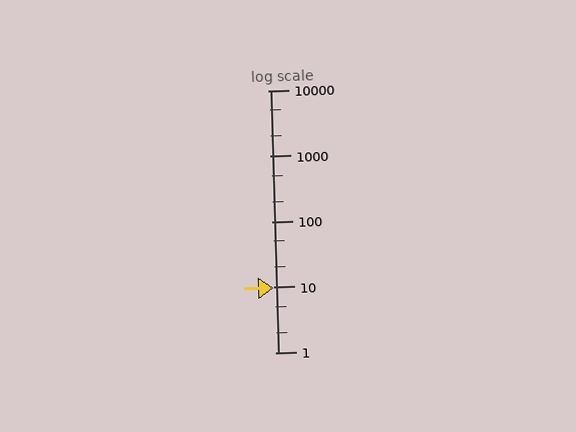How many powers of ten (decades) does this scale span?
The scale spans 4 decades, from 1 to 10000.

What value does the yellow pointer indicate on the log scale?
The pointer indicates approximately 9.8.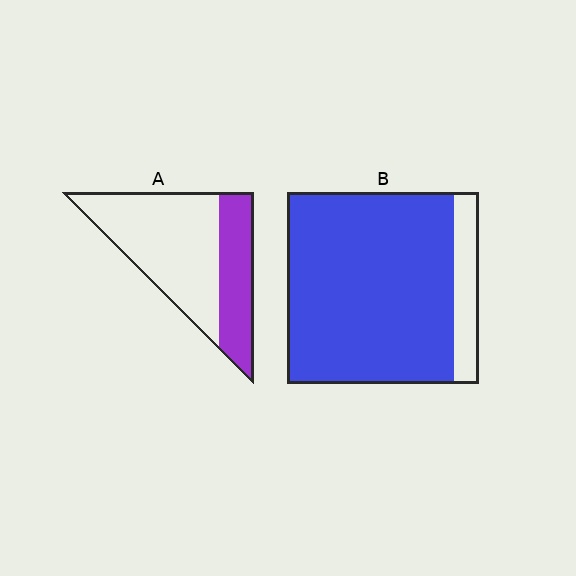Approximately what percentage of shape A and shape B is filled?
A is approximately 35% and B is approximately 85%.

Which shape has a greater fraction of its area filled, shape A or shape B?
Shape B.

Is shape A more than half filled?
No.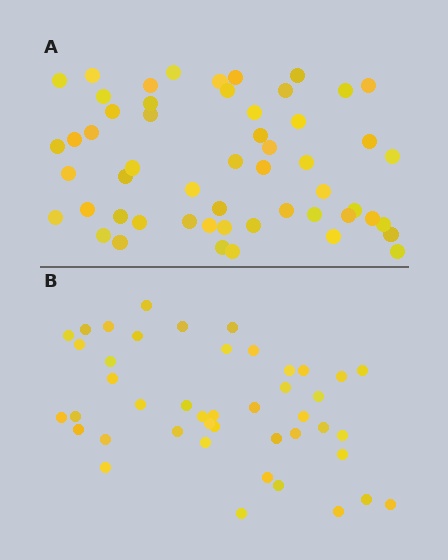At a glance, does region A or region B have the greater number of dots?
Region A (the top region) has more dots.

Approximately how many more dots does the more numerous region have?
Region A has roughly 10 or so more dots than region B.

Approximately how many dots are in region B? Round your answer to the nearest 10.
About 40 dots. (The exact count is 44, which rounds to 40.)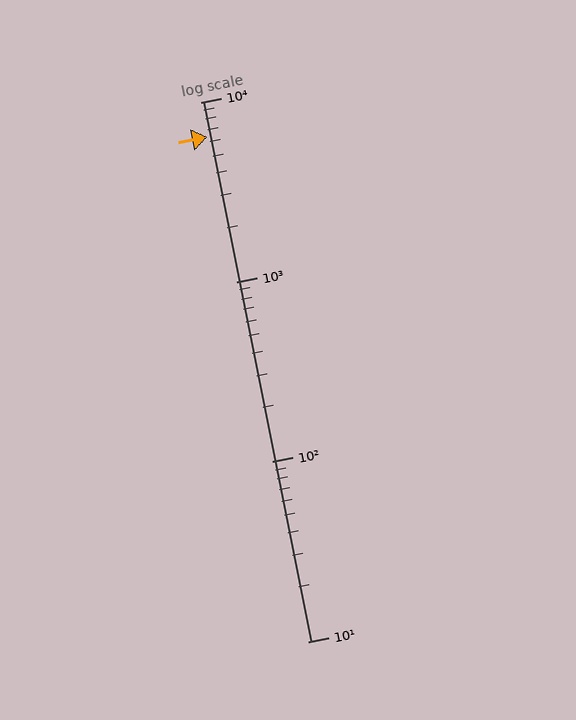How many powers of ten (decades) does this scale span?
The scale spans 3 decades, from 10 to 10000.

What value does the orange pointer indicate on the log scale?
The pointer indicates approximately 6400.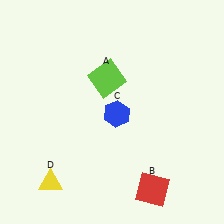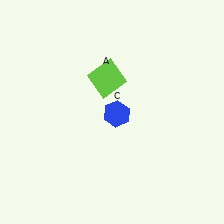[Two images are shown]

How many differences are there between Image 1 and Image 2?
There are 2 differences between the two images.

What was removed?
The yellow triangle (D), the red square (B) were removed in Image 2.